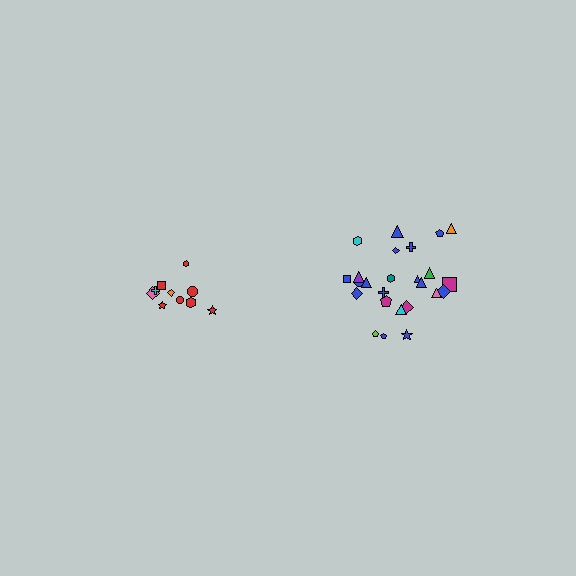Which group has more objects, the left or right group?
The right group.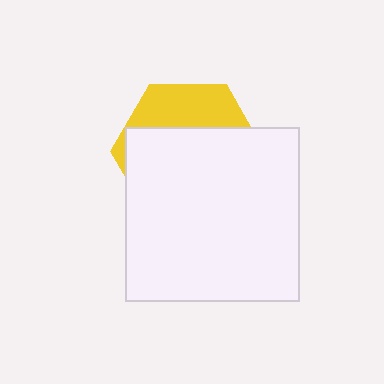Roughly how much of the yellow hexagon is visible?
A small part of it is visible (roughly 31%).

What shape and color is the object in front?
The object in front is a white square.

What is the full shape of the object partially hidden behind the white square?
The partially hidden object is a yellow hexagon.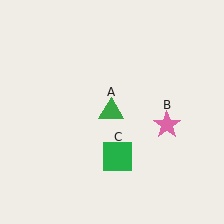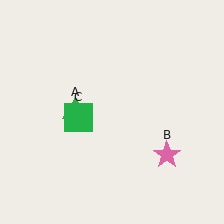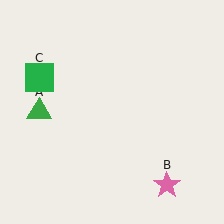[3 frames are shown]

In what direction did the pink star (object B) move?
The pink star (object B) moved down.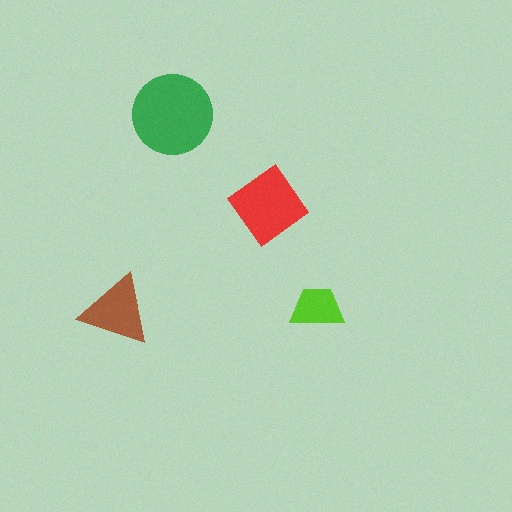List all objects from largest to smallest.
The green circle, the red diamond, the brown triangle, the lime trapezoid.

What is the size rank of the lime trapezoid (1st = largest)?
4th.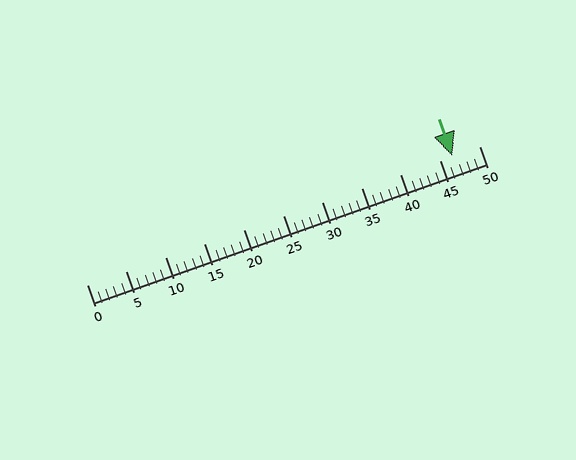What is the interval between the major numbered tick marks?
The major tick marks are spaced 5 units apart.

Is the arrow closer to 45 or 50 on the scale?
The arrow is closer to 45.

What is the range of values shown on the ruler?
The ruler shows values from 0 to 50.